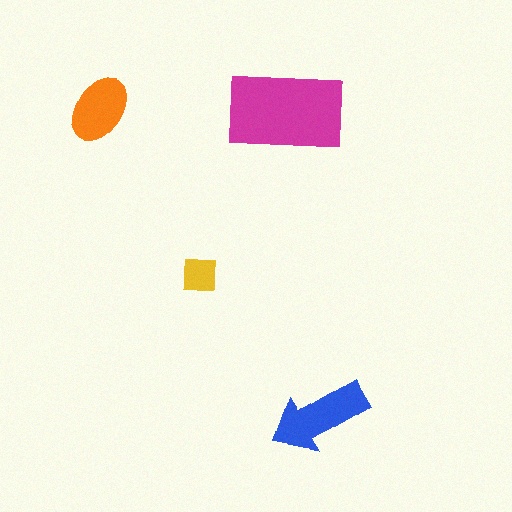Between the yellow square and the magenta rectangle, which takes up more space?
The magenta rectangle.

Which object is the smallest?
The yellow square.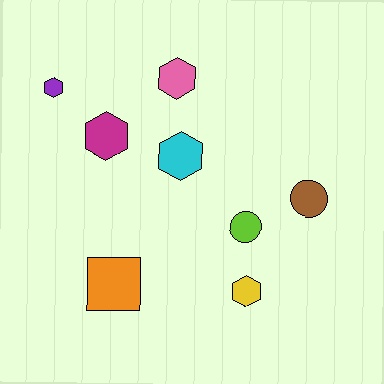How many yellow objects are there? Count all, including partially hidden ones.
There is 1 yellow object.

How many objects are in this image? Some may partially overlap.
There are 8 objects.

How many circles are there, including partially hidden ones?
There are 2 circles.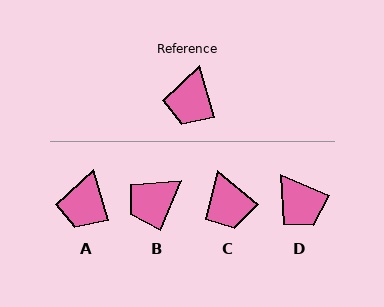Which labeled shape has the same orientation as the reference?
A.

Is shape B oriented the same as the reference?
No, it is off by about 39 degrees.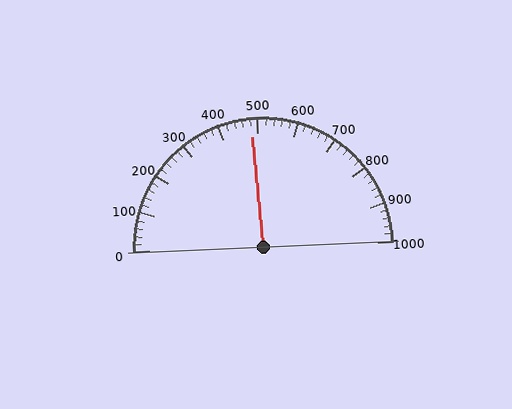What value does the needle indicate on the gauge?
The needle indicates approximately 480.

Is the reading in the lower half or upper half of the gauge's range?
The reading is in the lower half of the range (0 to 1000).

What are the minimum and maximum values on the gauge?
The gauge ranges from 0 to 1000.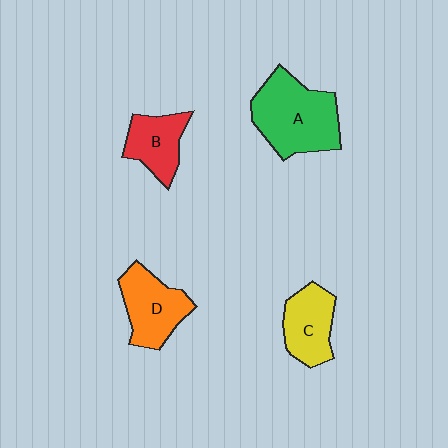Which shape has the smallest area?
Shape B (red).